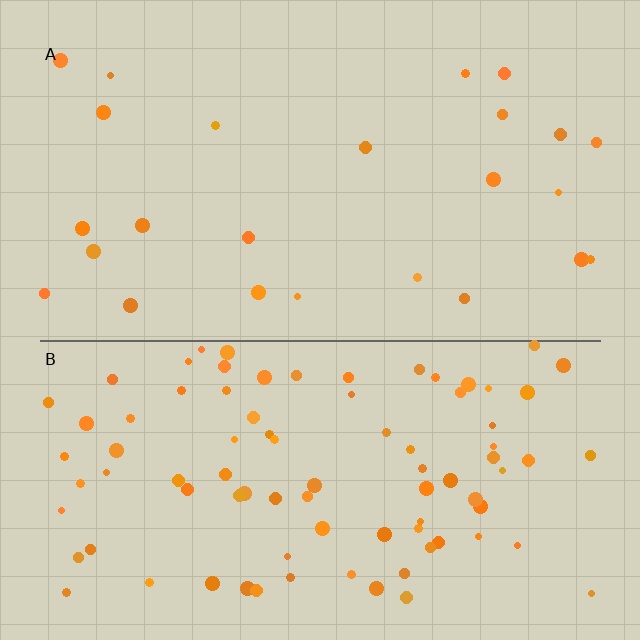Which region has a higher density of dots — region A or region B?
B (the bottom).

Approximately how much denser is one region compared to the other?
Approximately 3.6× — region B over region A.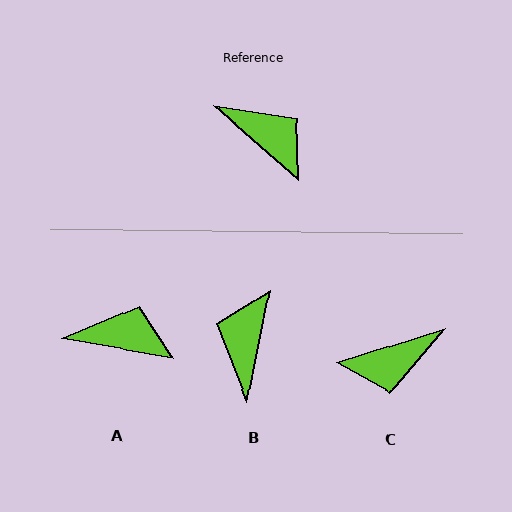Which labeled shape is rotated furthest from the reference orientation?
C, about 121 degrees away.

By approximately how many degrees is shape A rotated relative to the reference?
Approximately 31 degrees counter-clockwise.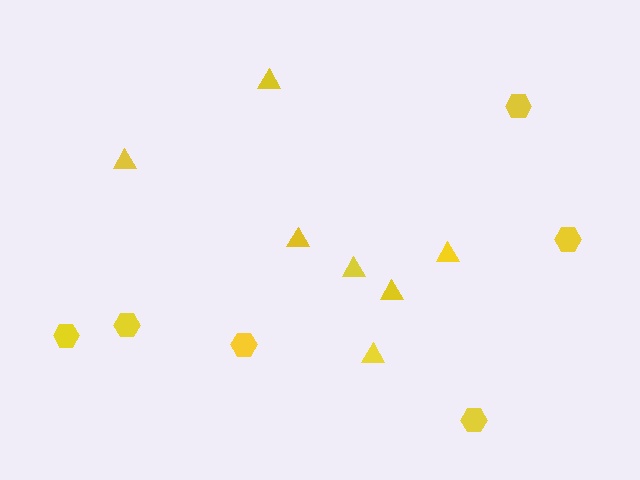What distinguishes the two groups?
There are 2 groups: one group of triangles (7) and one group of hexagons (6).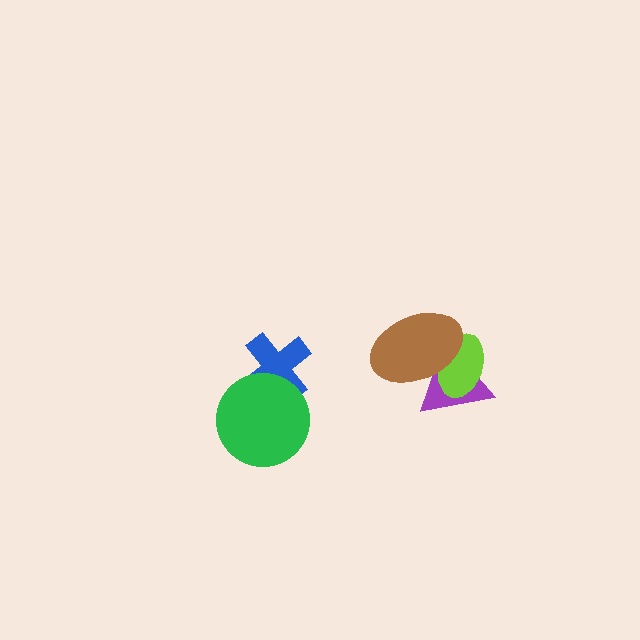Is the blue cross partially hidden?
Yes, it is partially covered by another shape.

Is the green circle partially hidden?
No, no other shape covers it.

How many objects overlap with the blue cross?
1 object overlaps with the blue cross.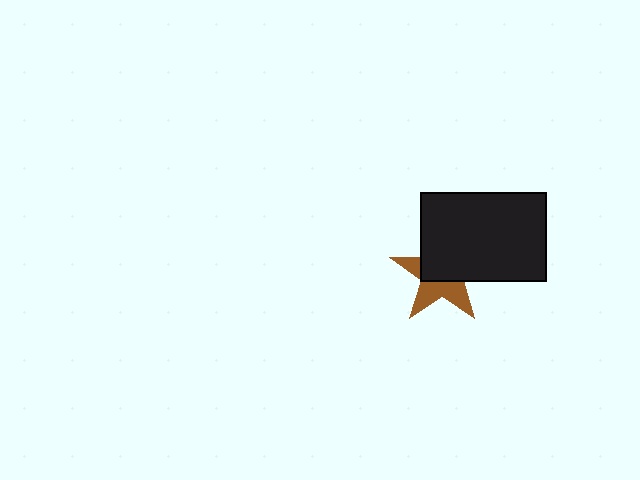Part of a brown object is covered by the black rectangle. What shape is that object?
It is a star.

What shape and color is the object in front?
The object in front is a black rectangle.